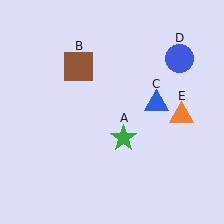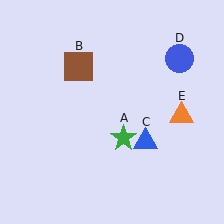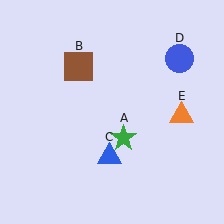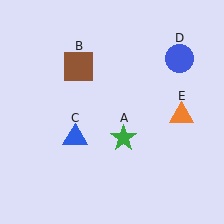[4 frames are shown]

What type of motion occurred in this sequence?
The blue triangle (object C) rotated clockwise around the center of the scene.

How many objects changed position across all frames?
1 object changed position: blue triangle (object C).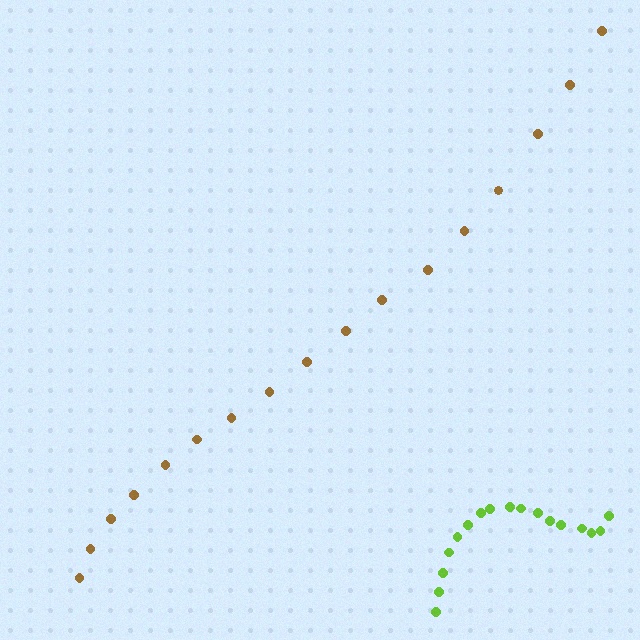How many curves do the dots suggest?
There are 2 distinct paths.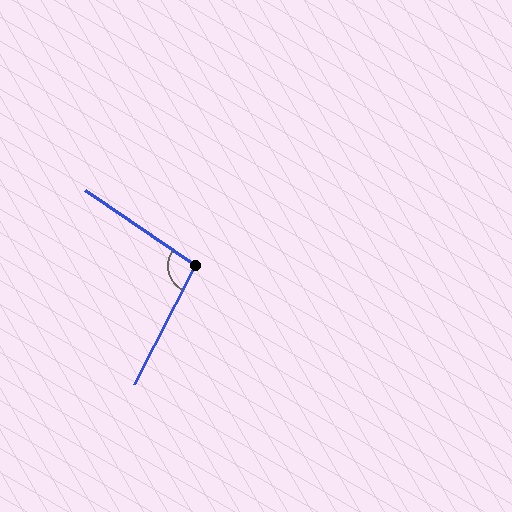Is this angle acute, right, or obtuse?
It is obtuse.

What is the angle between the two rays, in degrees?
Approximately 97 degrees.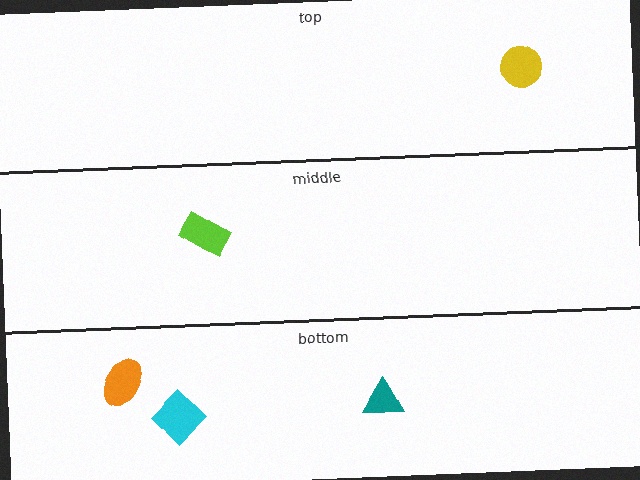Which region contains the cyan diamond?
The bottom region.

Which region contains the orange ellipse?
The bottom region.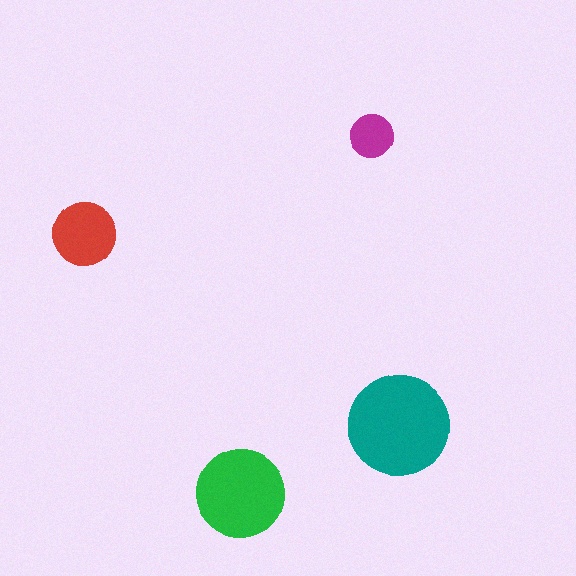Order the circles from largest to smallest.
the teal one, the green one, the red one, the magenta one.